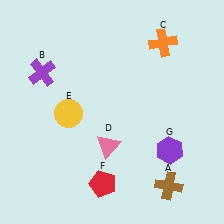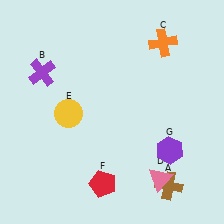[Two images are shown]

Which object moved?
The pink triangle (D) moved right.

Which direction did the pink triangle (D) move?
The pink triangle (D) moved right.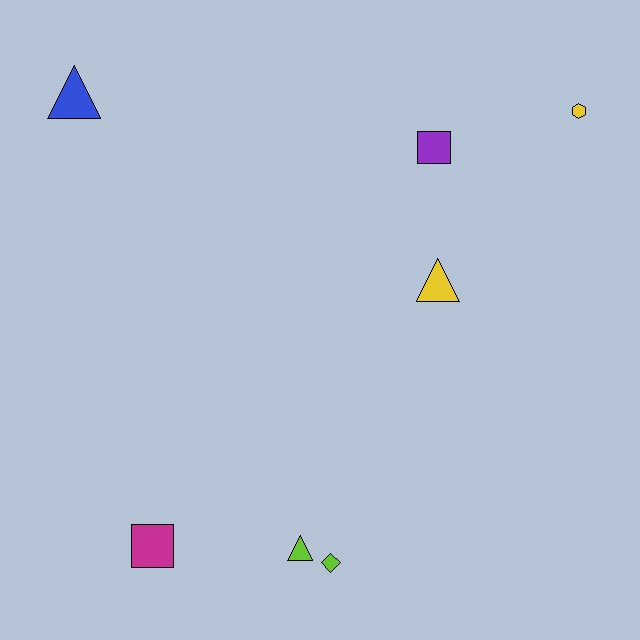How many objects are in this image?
There are 7 objects.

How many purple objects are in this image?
There is 1 purple object.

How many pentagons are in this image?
There are no pentagons.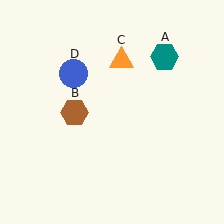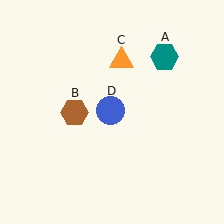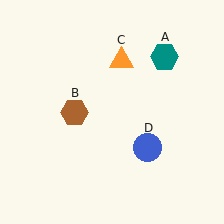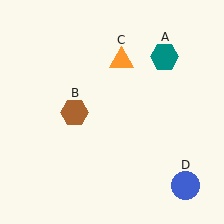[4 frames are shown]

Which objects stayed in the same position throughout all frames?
Teal hexagon (object A) and brown hexagon (object B) and orange triangle (object C) remained stationary.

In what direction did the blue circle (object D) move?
The blue circle (object D) moved down and to the right.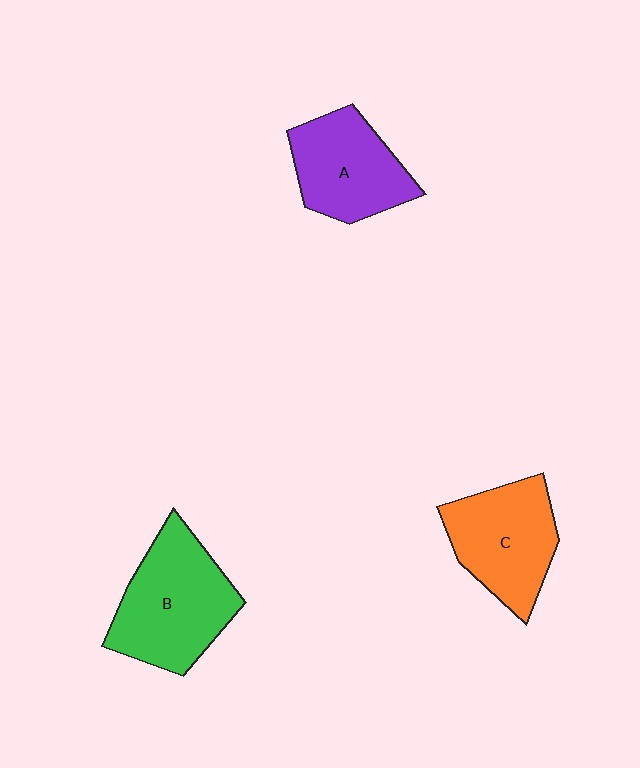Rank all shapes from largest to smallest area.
From largest to smallest: B (green), C (orange), A (purple).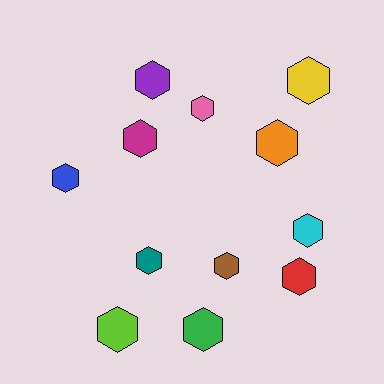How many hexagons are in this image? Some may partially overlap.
There are 12 hexagons.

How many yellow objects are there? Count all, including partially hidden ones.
There is 1 yellow object.